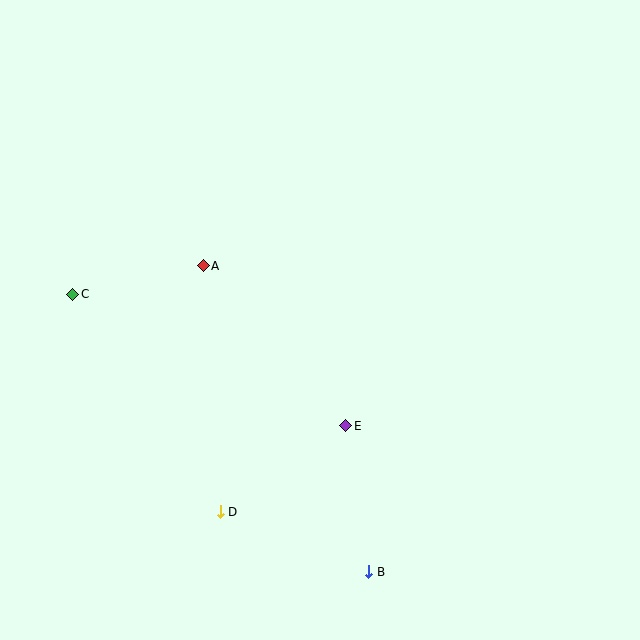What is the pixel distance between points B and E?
The distance between B and E is 148 pixels.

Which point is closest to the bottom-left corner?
Point D is closest to the bottom-left corner.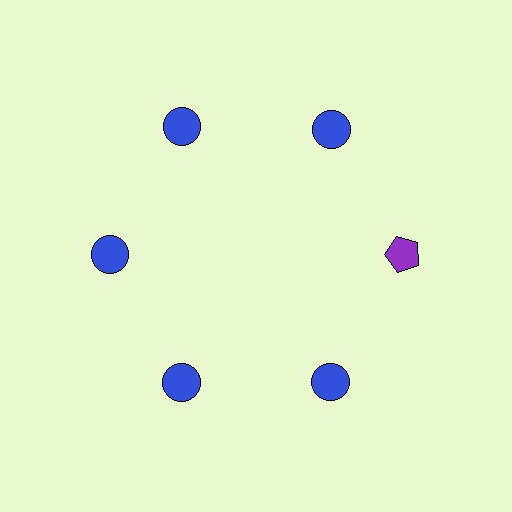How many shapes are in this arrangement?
There are 6 shapes arranged in a ring pattern.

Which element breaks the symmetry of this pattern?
The purple pentagon at roughly the 3 o'clock position breaks the symmetry. All other shapes are blue circles.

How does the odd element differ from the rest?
It differs in both color (purple instead of blue) and shape (pentagon instead of circle).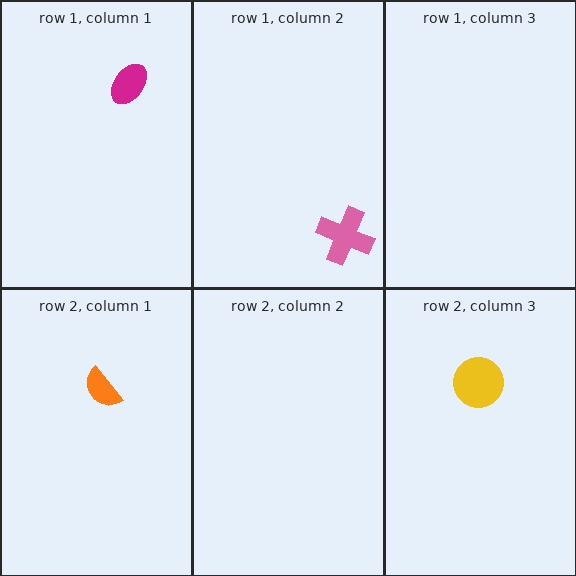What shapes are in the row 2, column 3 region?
The yellow circle.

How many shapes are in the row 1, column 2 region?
1.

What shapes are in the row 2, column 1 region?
The orange semicircle.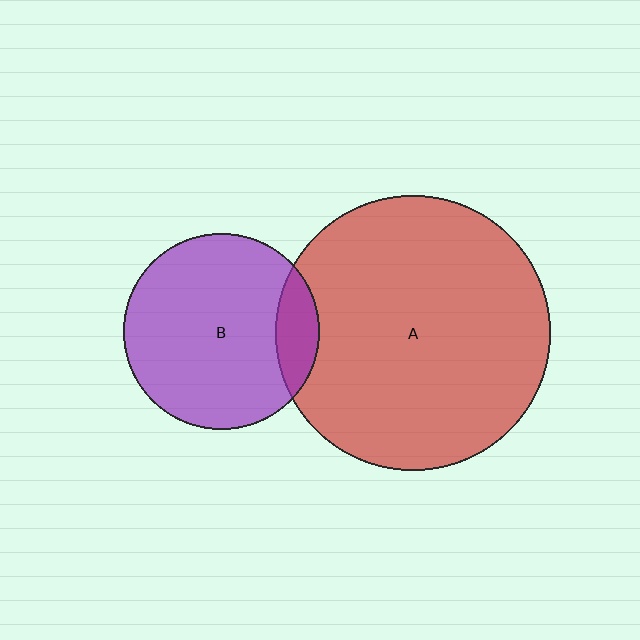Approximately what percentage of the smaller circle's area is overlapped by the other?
Approximately 15%.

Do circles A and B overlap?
Yes.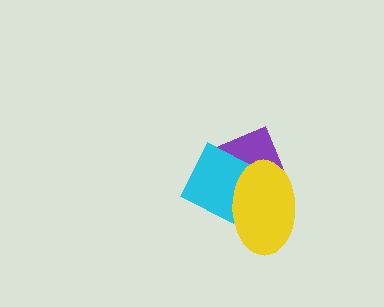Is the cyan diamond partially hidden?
Yes, it is partially covered by another shape.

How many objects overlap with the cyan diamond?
2 objects overlap with the cyan diamond.